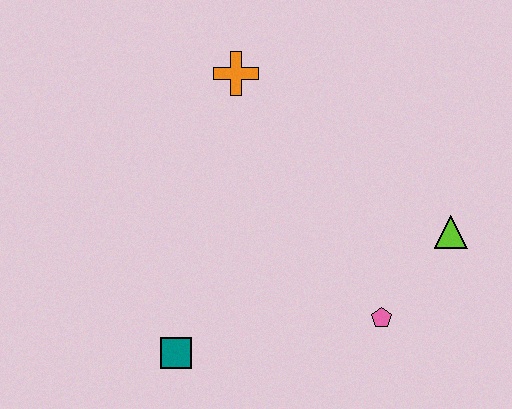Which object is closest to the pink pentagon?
The lime triangle is closest to the pink pentagon.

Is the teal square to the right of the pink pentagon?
No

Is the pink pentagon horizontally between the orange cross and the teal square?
No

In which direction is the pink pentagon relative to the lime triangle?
The pink pentagon is below the lime triangle.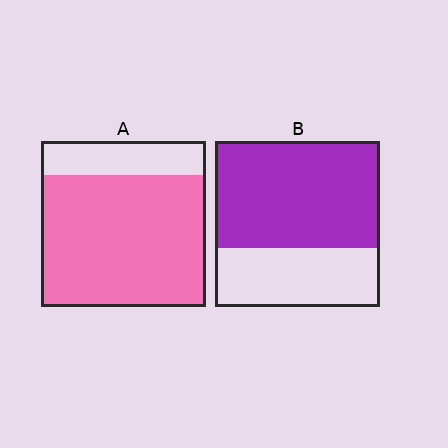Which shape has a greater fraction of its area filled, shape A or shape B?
Shape A.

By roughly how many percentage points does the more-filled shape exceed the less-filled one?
By roughly 15 percentage points (A over B).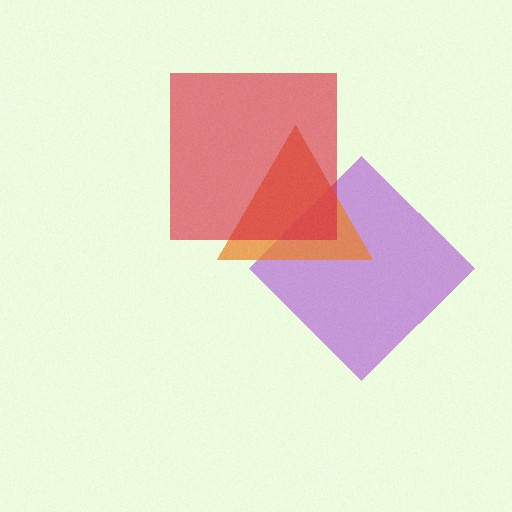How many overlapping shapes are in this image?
There are 3 overlapping shapes in the image.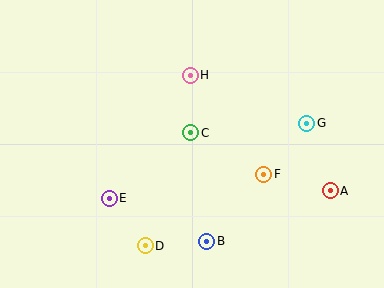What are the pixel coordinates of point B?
Point B is at (207, 241).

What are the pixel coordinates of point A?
Point A is at (330, 191).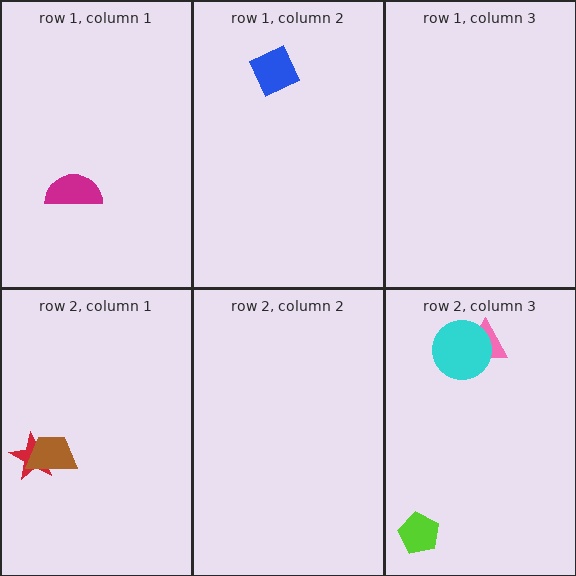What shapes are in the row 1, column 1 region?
The magenta semicircle.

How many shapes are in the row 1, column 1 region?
1.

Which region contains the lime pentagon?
The row 2, column 3 region.